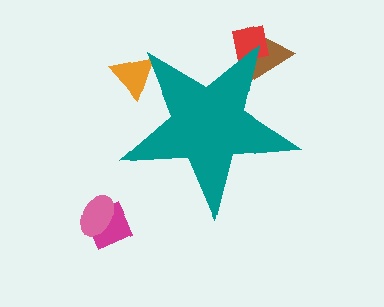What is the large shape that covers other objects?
A teal star.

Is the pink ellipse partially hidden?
No, the pink ellipse is fully visible.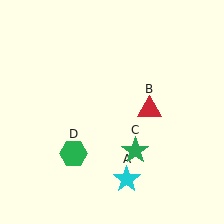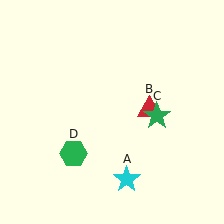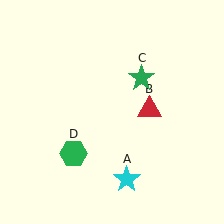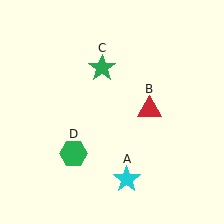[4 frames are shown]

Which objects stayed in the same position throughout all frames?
Cyan star (object A) and red triangle (object B) and green hexagon (object D) remained stationary.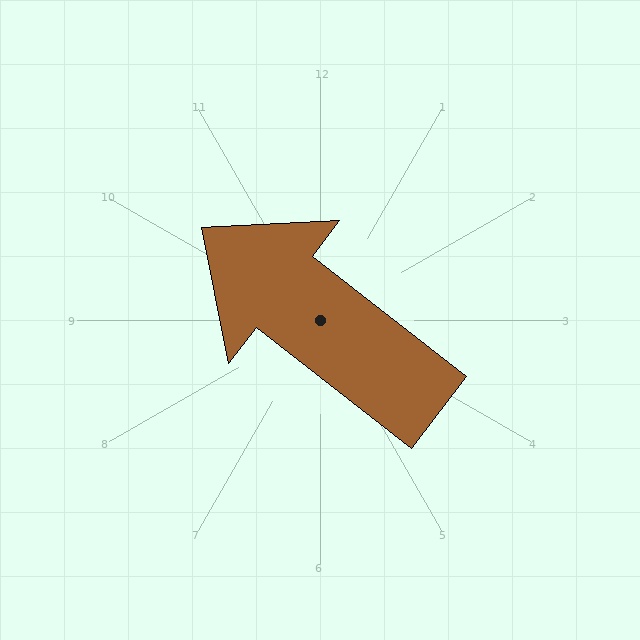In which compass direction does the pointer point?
Northwest.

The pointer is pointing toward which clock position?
Roughly 10 o'clock.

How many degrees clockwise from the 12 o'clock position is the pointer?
Approximately 308 degrees.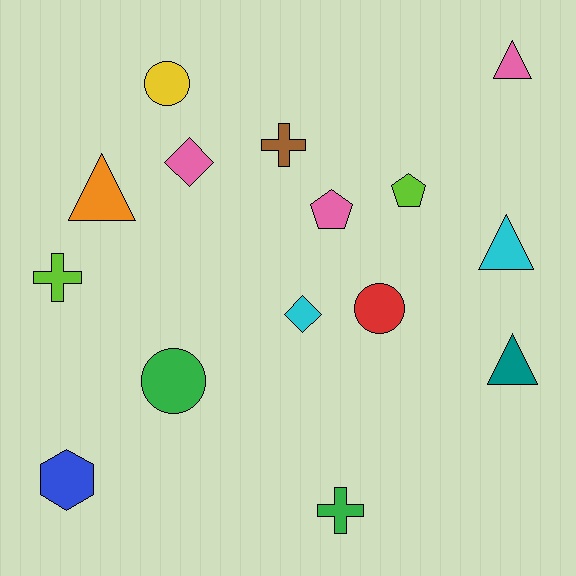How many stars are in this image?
There are no stars.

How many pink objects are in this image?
There are 3 pink objects.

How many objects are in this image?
There are 15 objects.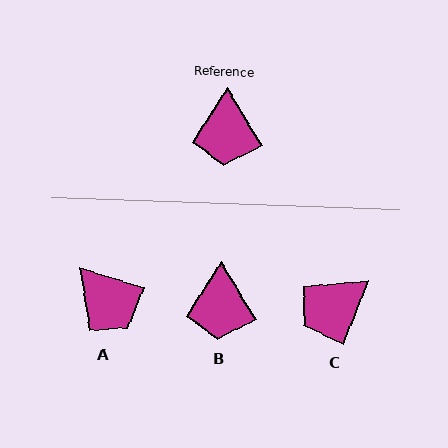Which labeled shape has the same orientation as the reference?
B.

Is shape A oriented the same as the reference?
No, it is off by about 41 degrees.